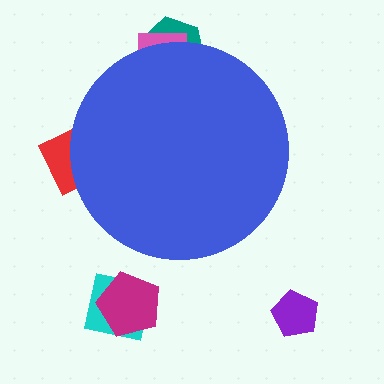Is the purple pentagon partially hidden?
No, the purple pentagon is fully visible.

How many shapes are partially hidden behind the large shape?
3 shapes are partially hidden.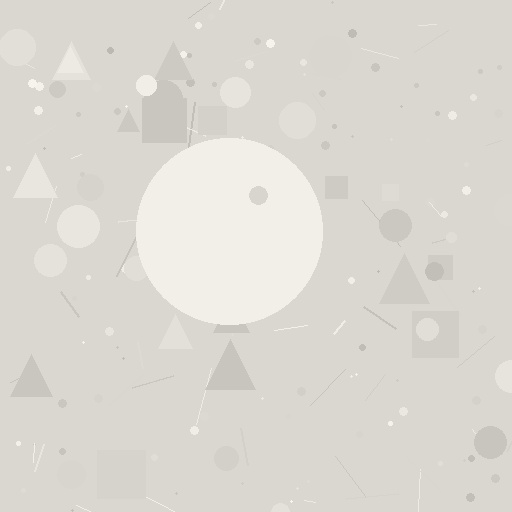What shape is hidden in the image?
A circle is hidden in the image.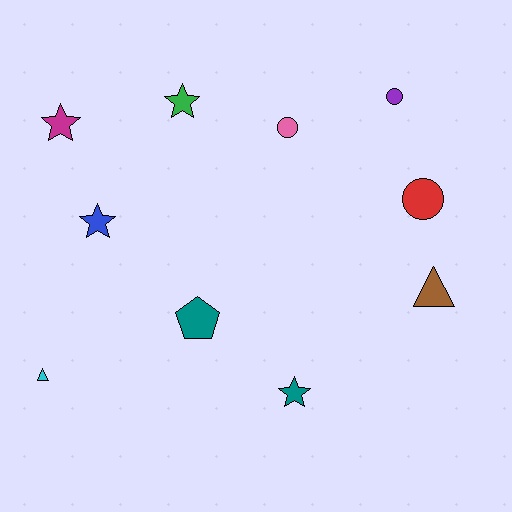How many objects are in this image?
There are 10 objects.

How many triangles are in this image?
There are 2 triangles.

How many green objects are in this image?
There is 1 green object.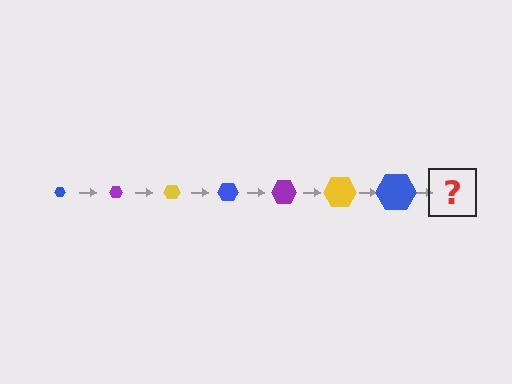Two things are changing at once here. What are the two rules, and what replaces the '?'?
The two rules are that the hexagon grows larger each step and the color cycles through blue, purple, and yellow. The '?' should be a purple hexagon, larger than the previous one.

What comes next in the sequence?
The next element should be a purple hexagon, larger than the previous one.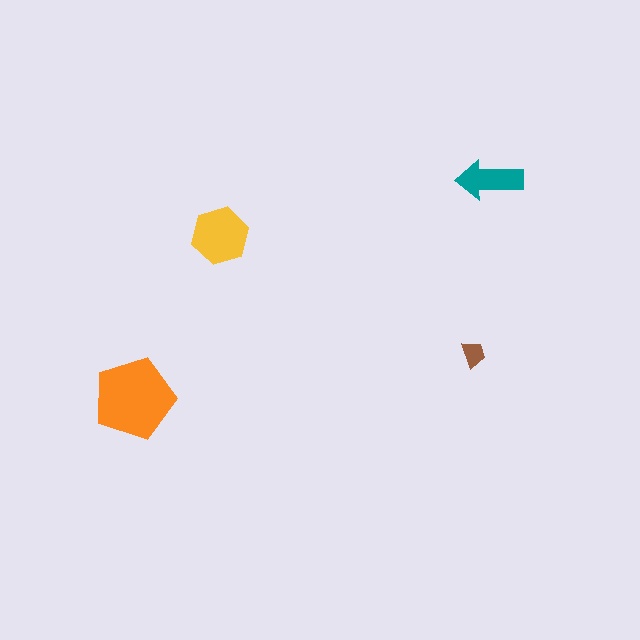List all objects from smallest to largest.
The brown trapezoid, the teal arrow, the yellow hexagon, the orange pentagon.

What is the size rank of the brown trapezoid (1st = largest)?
4th.